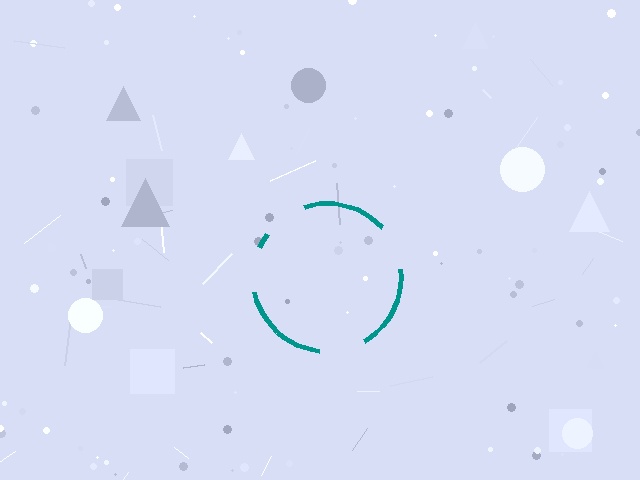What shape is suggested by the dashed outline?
The dashed outline suggests a circle.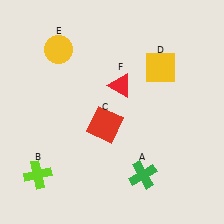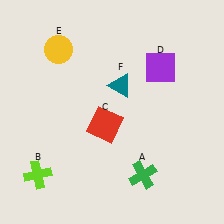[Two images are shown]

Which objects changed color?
D changed from yellow to purple. F changed from red to teal.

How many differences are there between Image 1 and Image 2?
There are 2 differences between the two images.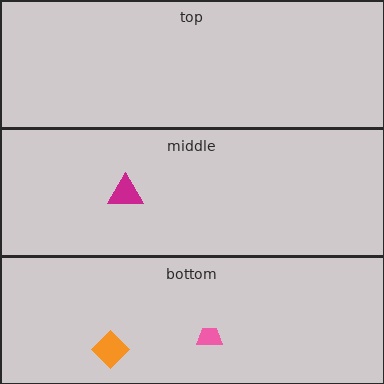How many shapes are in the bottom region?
2.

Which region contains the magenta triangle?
The middle region.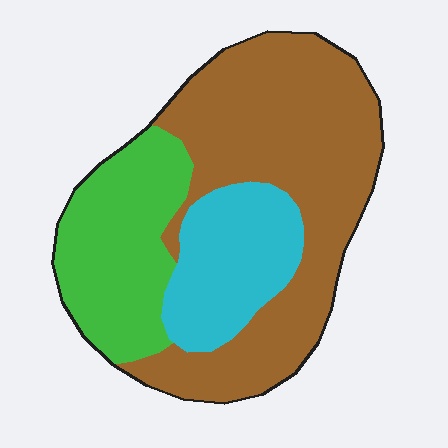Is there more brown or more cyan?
Brown.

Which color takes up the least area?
Cyan, at roughly 20%.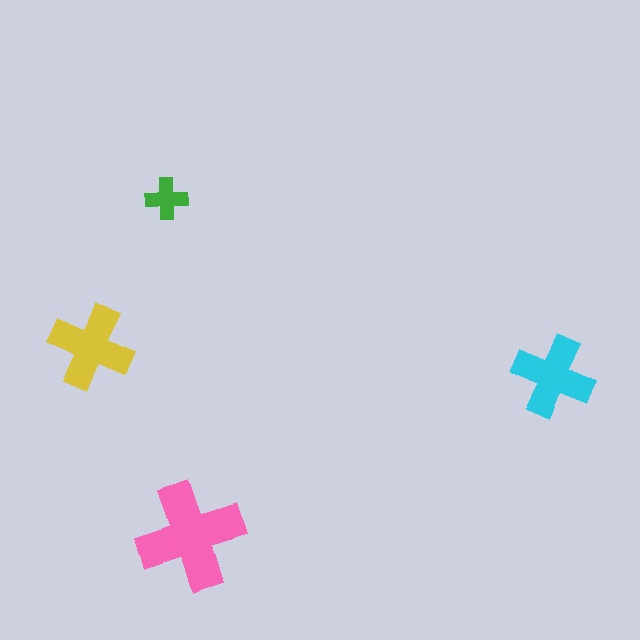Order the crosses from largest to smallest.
the pink one, the yellow one, the cyan one, the green one.